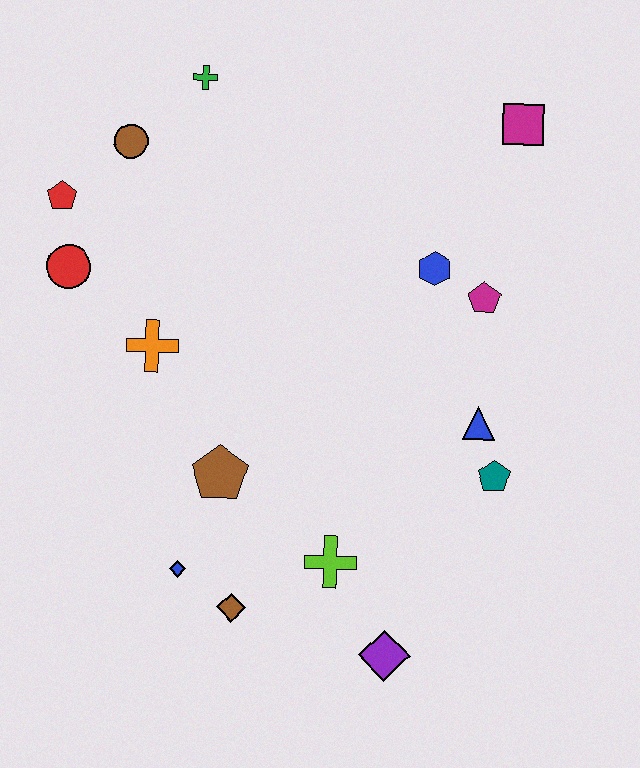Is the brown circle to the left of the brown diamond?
Yes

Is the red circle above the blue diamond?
Yes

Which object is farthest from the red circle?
The purple diamond is farthest from the red circle.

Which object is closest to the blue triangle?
The teal pentagon is closest to the blue triangle.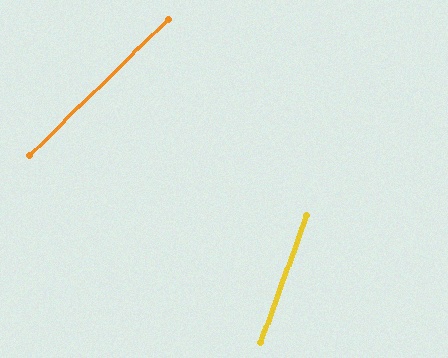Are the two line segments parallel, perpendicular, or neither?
Neither parallel nor perpendicular — they differ by about 26°.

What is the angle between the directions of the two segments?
Approximately 26 degrees.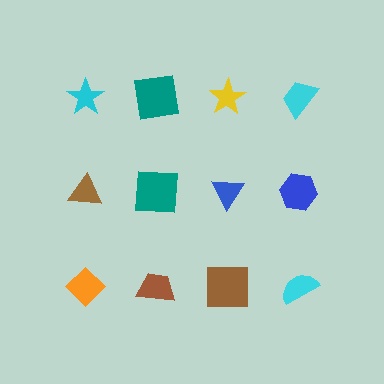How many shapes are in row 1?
4 shapes.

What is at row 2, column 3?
A blue triangle.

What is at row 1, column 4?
A cyan trapezoid.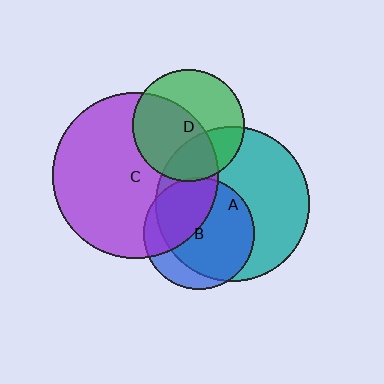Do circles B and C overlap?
Yes.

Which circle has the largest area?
Circle C (purple).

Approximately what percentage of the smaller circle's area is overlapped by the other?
Approximately 40%.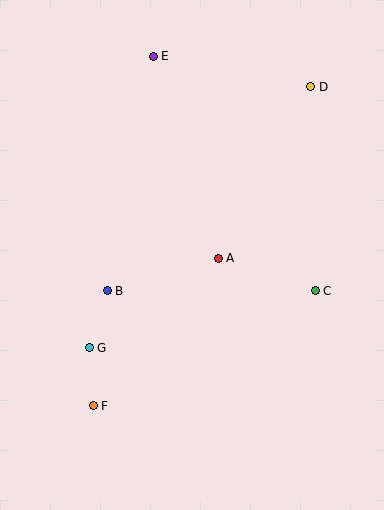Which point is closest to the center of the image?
Point A at (218, 258) is closest to the center.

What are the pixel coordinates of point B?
Point B is at (107, 291).